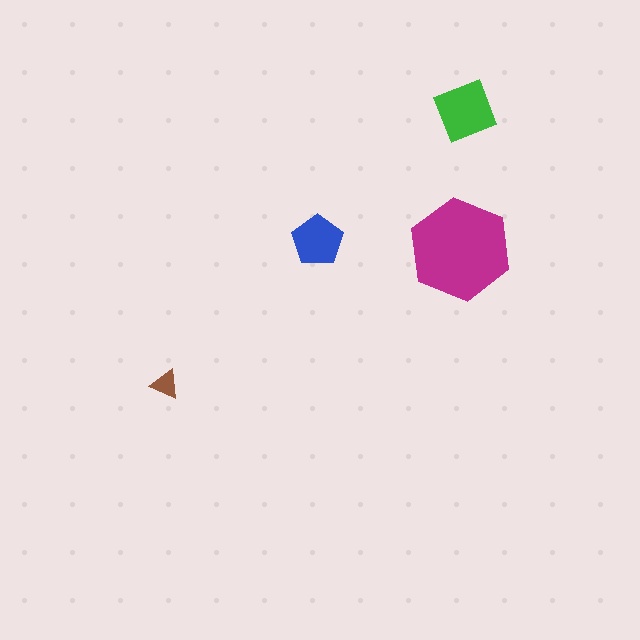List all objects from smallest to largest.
The brown triangle, the blue pentagon, the green diamond, the magenta hexagon.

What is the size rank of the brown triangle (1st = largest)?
4th.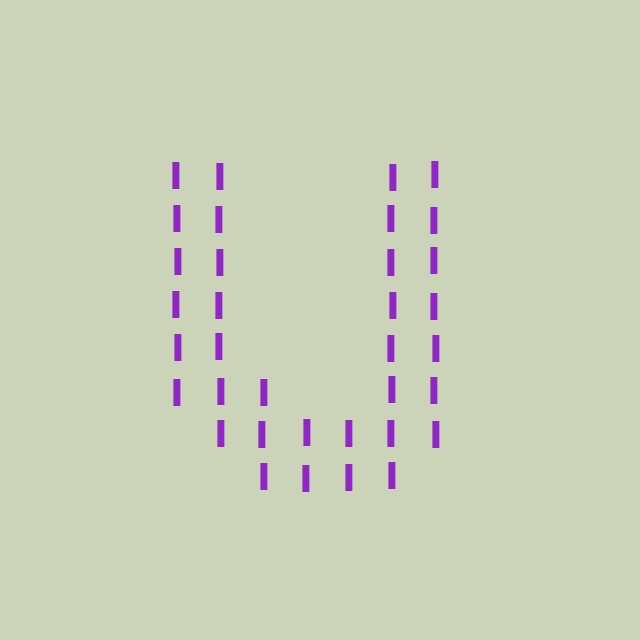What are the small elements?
The small elements are letter I's.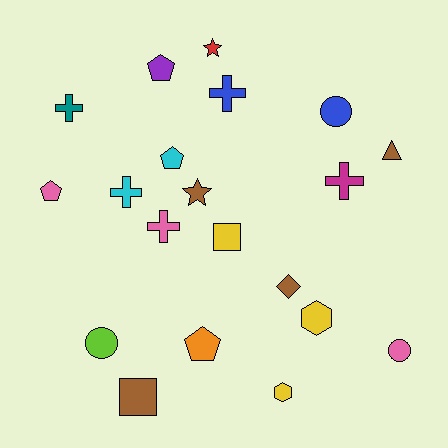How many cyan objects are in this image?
There are 2 cyan objects.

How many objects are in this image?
There are 20 objects.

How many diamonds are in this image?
There is 1 diamond.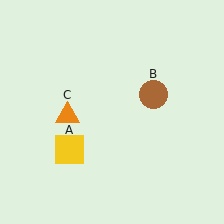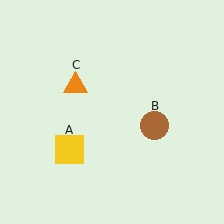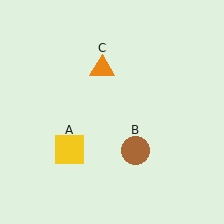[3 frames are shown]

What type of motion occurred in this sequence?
The brown circle (object B), orange triangle (object C) rotated clockwise around the center of the scene.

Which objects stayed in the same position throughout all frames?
Yellow square (object A) remained stationary.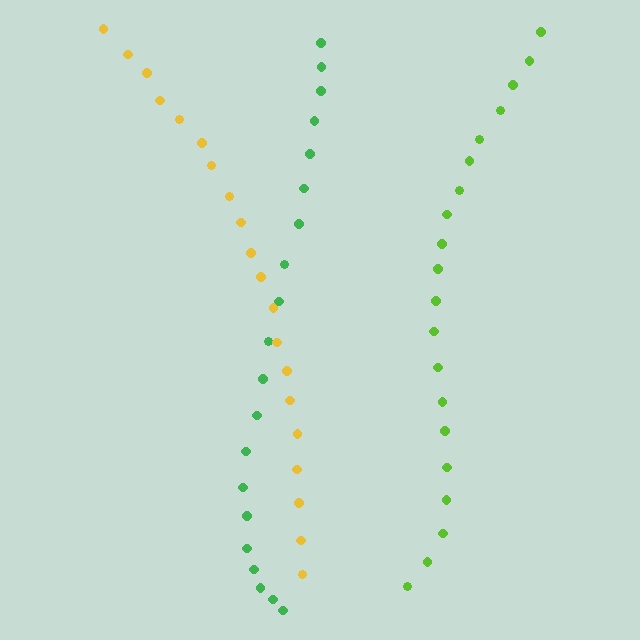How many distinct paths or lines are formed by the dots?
There are 3 distinct paths.